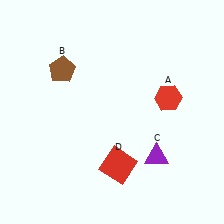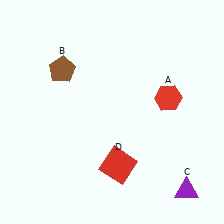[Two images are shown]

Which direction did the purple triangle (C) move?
The purple triangle (C) moved down.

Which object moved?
The purple triangle (C) moved down.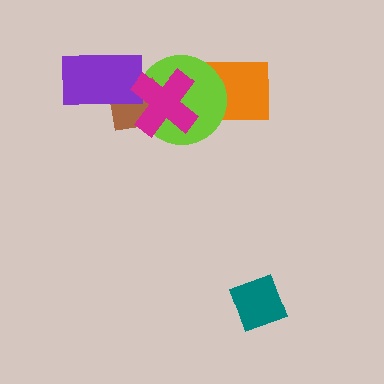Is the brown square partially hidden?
Yes, it is partially covered by another shape.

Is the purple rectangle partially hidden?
Yes, it is partially covered by another shape.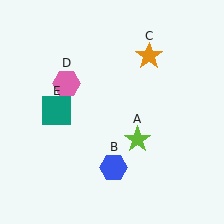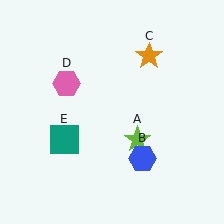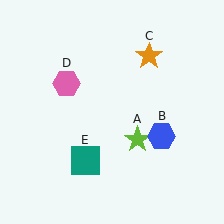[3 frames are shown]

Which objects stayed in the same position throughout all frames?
Lime star (object A) and orange star (object C) and pink hexagon (object D) remained stationary.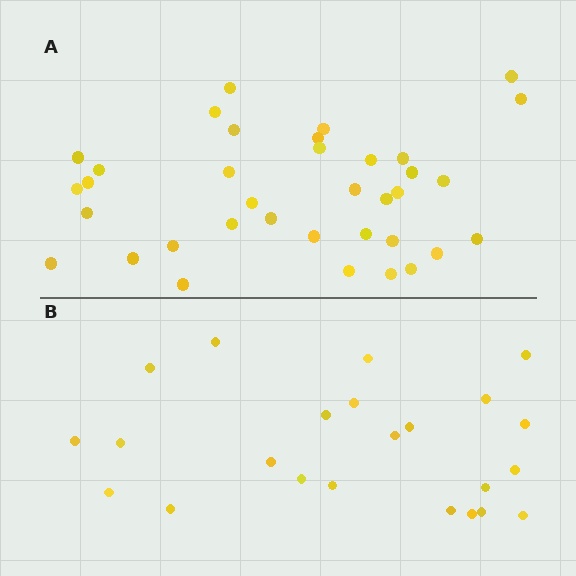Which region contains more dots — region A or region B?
Region A (the top region) has more dots.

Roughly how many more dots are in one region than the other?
Region A has approximately 15 more dots than region B.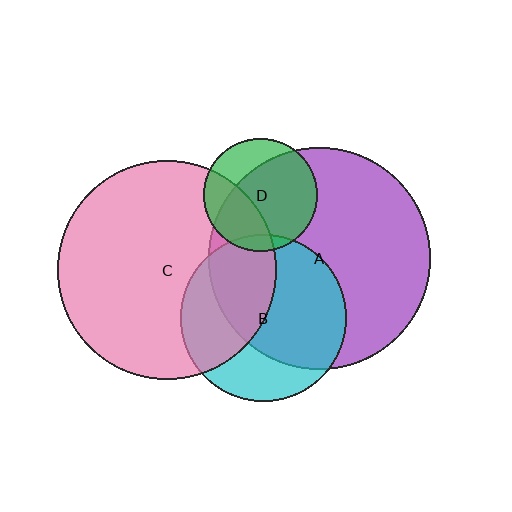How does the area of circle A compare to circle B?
Approximately 1.8 times.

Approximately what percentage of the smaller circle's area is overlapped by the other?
Approximately 10%.